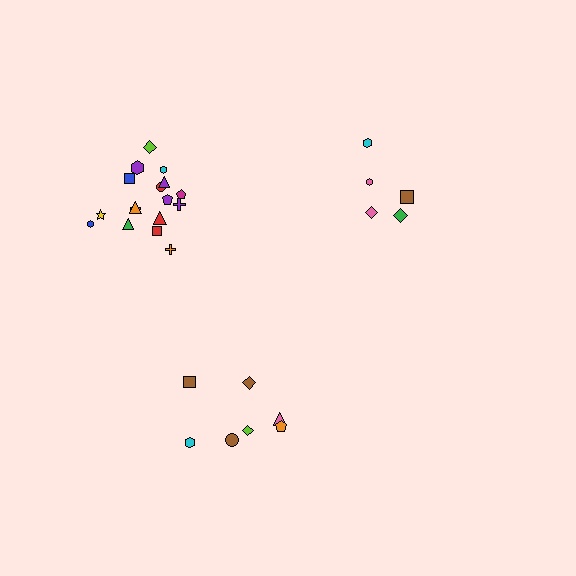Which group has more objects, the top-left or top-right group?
The top-left group.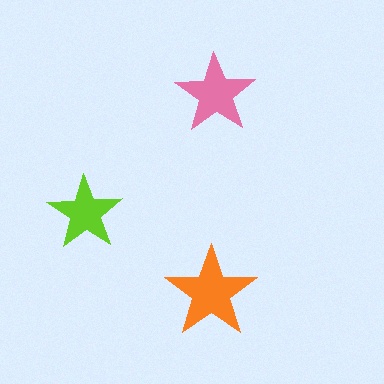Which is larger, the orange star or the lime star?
The orange one.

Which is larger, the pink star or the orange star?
The orange one.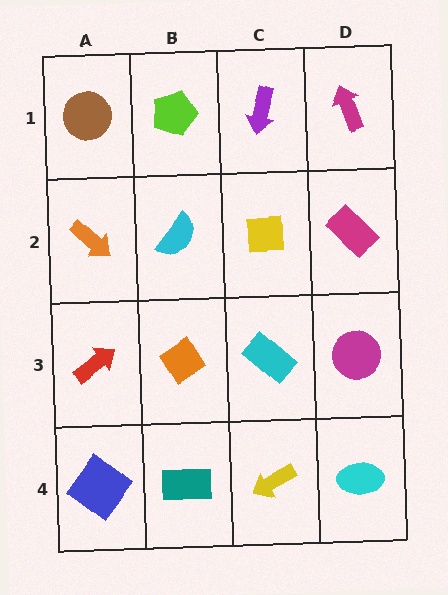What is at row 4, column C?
A yellow arrow.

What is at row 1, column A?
A brown circle.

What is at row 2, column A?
An orange arrow.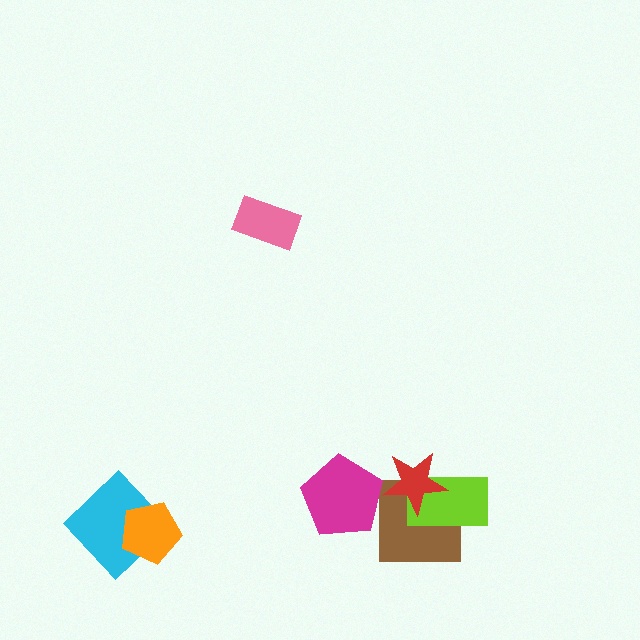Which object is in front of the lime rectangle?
The red star is in front of the lime rectangle.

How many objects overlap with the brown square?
2 objects overlap with the brown square.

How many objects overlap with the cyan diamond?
1 object overlaps with the cyan diamond.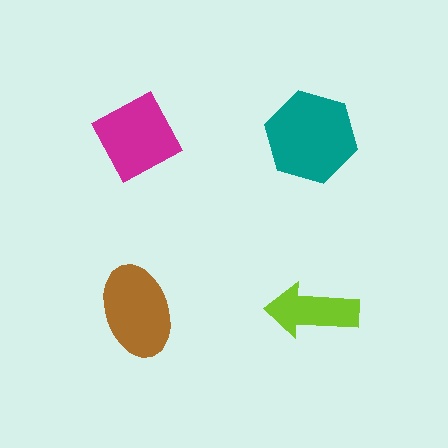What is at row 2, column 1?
A brown ellipse.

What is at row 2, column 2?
A lime arrow.